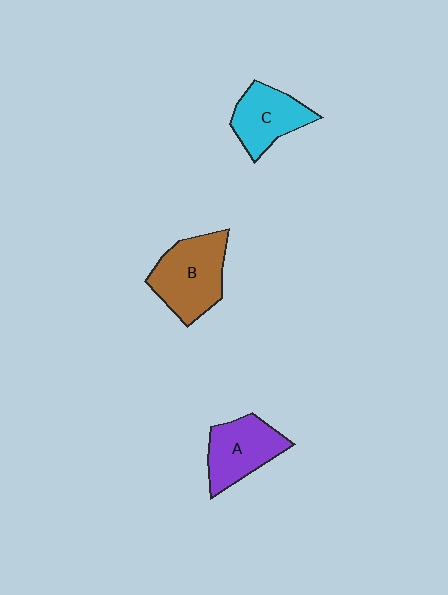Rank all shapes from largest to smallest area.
From largest to smallest: B (brown), A (purple), C (cyan).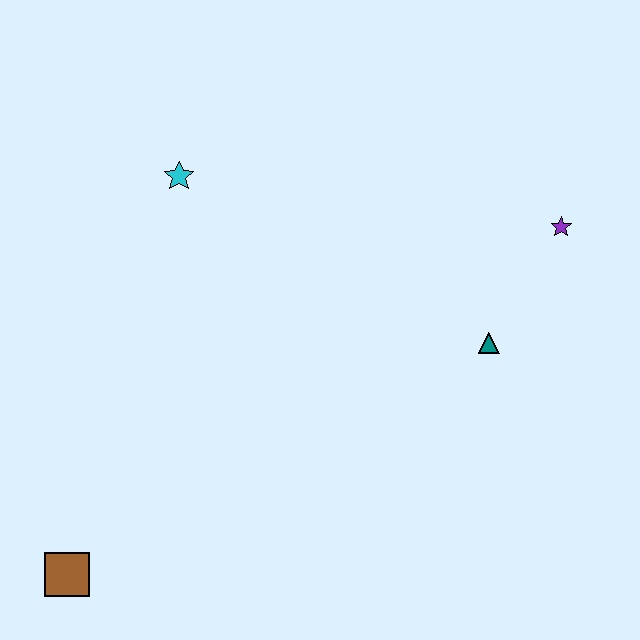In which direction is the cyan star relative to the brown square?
The cyan star is above the brown square.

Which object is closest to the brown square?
The cyan star is closest to the brown square.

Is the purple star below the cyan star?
Yes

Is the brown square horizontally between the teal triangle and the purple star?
No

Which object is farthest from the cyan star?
The brown square is farthest from the cyan star.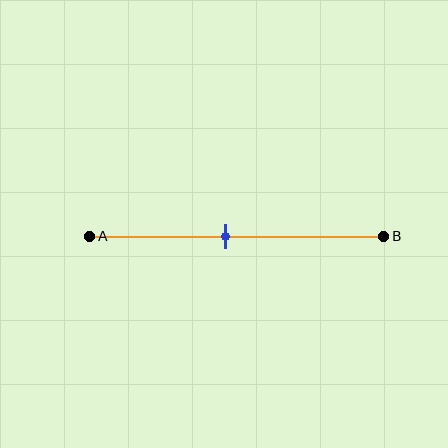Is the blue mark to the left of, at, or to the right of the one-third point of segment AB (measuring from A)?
The blue mark is to the right of the one-third point of segment AB.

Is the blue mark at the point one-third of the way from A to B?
No, the mark is at about 45% from A, not at the 33% one-third point.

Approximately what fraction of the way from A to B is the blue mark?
The blue mark is approximately 45% of the way from A to B.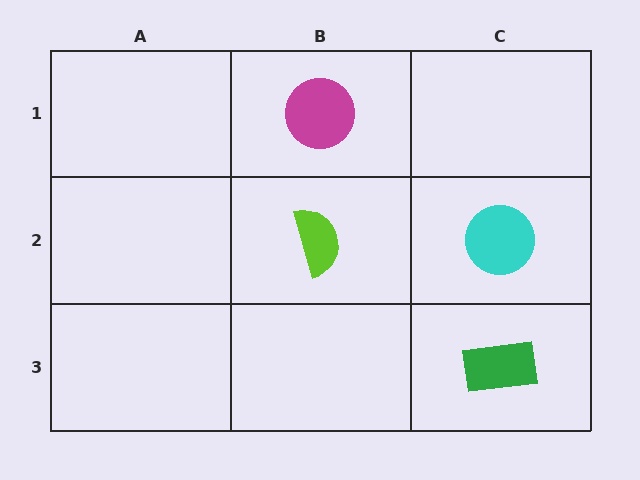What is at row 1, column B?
A magenta circle.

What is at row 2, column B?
A lime semicircle.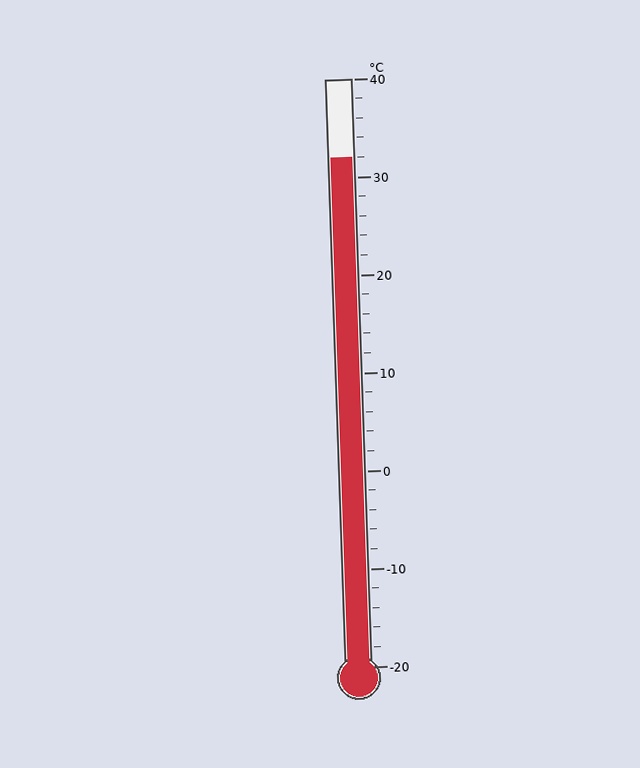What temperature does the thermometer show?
The thermometer shows approximately 32°C.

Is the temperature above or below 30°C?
The temperature is above 30°C.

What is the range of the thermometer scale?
The thermometer scale ranges from -20°C to 40°C.